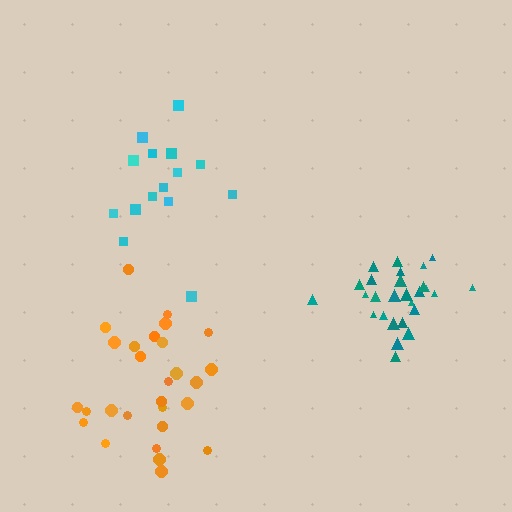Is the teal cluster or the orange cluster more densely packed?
Teal.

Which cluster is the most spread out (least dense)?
Cyan.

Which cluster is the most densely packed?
Teal.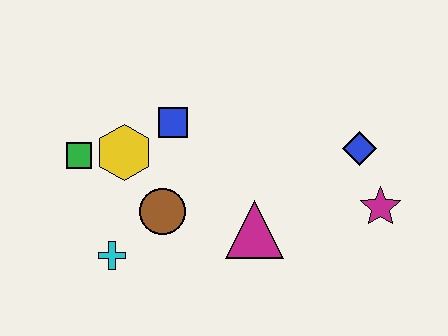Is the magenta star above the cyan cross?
Yes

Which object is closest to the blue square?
The yellow hexagon is closest to the blue square.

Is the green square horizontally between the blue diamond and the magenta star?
No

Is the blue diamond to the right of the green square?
Yes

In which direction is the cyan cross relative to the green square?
The cyan cross is below the green square.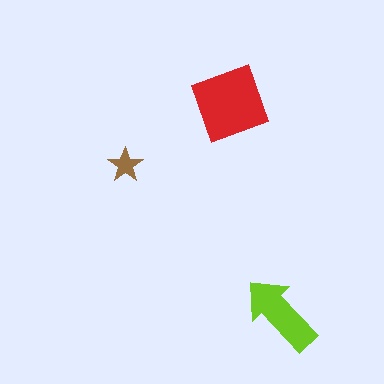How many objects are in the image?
There are 3 objects in the image.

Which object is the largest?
The red diamond.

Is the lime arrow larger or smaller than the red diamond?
Smaller.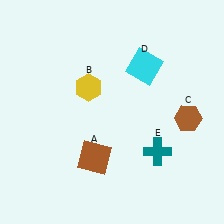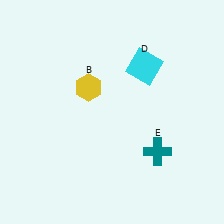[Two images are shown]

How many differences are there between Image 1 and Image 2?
There are 2 differences between the two images.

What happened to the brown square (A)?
The brown square (A) was removed in Image 2. It was in the bottom-left area of Image 1.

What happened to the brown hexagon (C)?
The brown hexagon (C) was removed in Image 2. It was in the bottom-right area of Image 1.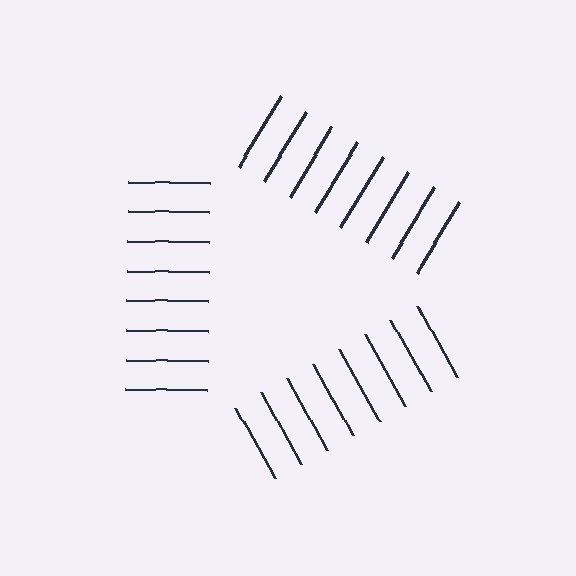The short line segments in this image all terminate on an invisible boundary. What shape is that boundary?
An illusory triangle — the line segments terminate on its edges but no continuous stroke is drawn.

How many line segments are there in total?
24 — 8 along each of the 3 edges.